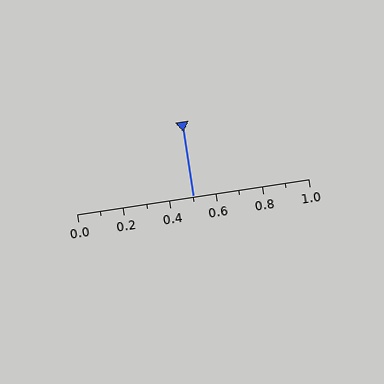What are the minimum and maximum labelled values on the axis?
The axis runs from 0.0 to 1.0.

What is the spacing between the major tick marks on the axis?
The major ticks are spaced 0.2 apart.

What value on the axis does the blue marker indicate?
The marker indicates approximately 0.5.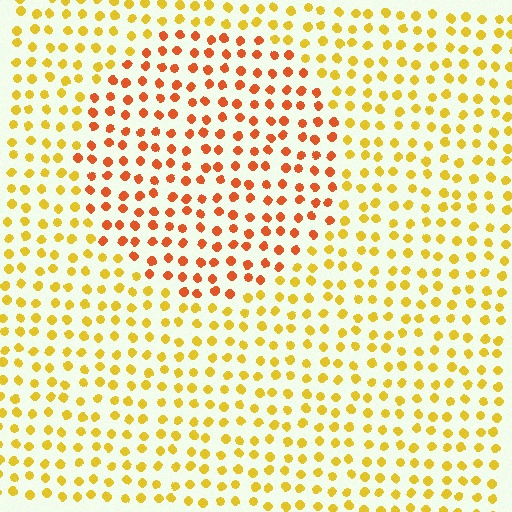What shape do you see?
I see a circle.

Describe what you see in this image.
The image is filled with small yellow elements in a uniform arrangement. A circle-shaped region is visible where the elements are tinted to a slightly different hue, forming a subtle color boundary.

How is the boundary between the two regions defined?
The boundary is defined purely by a slight shift in hue (about 36 degrees). Spacing, size, and orientation are identical on both sides.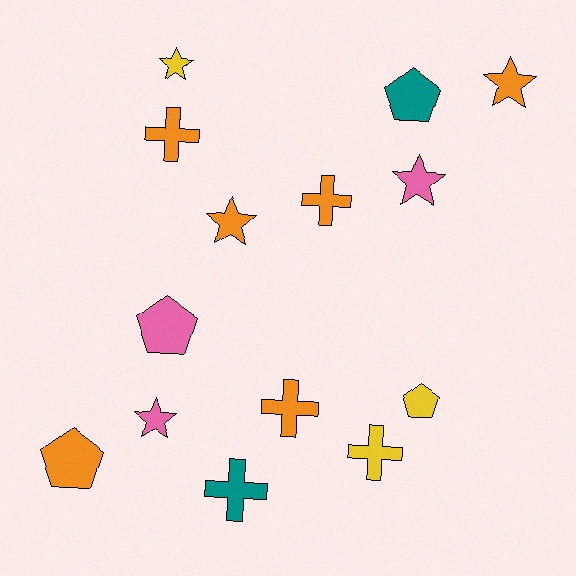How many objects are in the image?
There are 14 objects.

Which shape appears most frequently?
Cross, with 5 objects.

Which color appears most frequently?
Orange, with 6 objects.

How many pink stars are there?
There are 2 pink stars.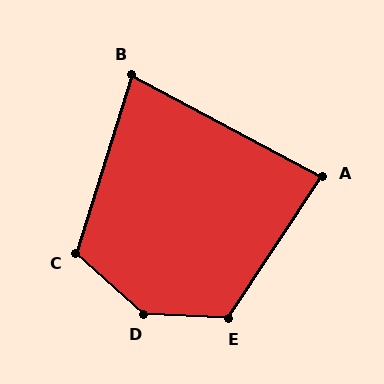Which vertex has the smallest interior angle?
B, at approximately 79 degrees.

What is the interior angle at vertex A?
Approximately 84 degrees (acute).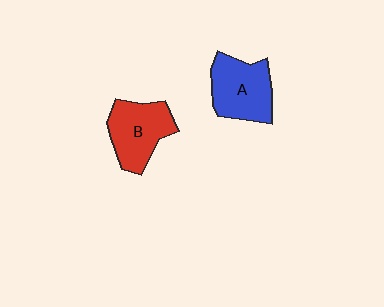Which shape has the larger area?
Shape A (blue).